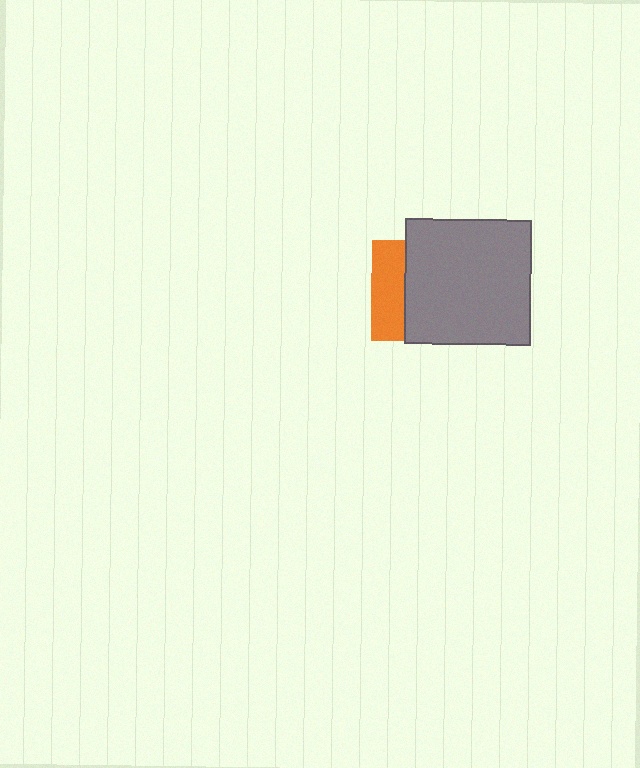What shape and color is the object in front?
The object in front is a gray square.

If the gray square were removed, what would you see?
You would see the complete orange square.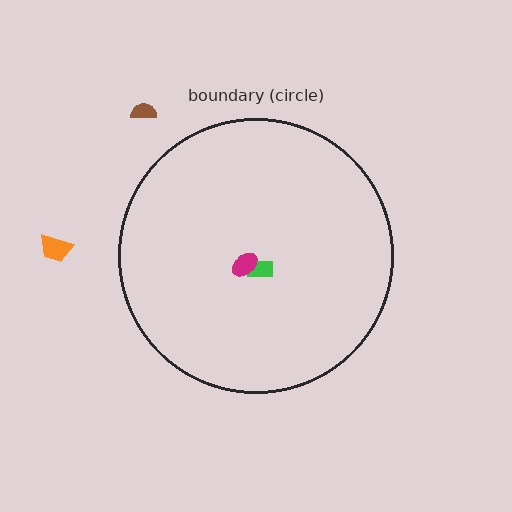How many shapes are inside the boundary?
2 inside, 2 outside.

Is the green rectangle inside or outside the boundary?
Inside.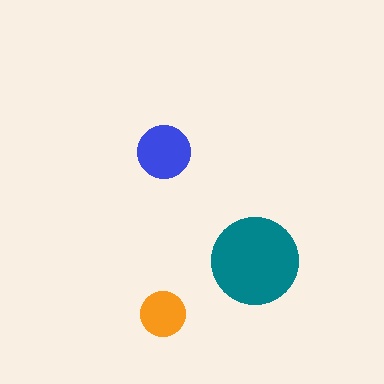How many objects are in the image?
There are 3 objects in the image.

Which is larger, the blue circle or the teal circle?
The teal one.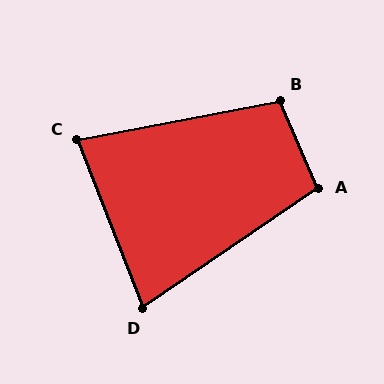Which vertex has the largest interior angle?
B, at approximately 103 degrees.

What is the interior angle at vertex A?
Approximately 100 degrees (obtuse).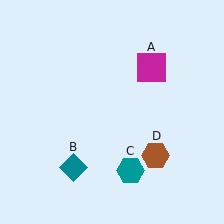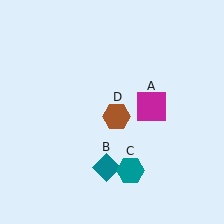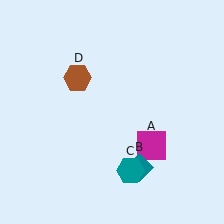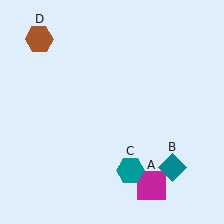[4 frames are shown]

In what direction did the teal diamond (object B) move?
The teal diamond (object B) moved right.